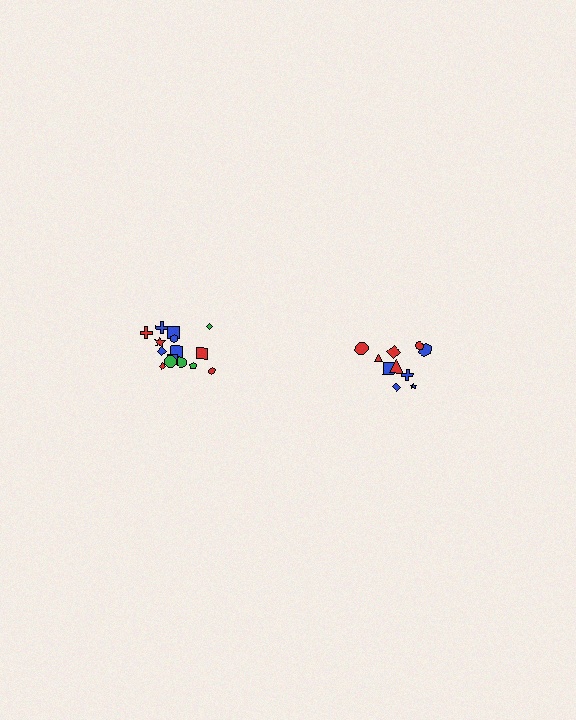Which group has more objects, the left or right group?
The left group.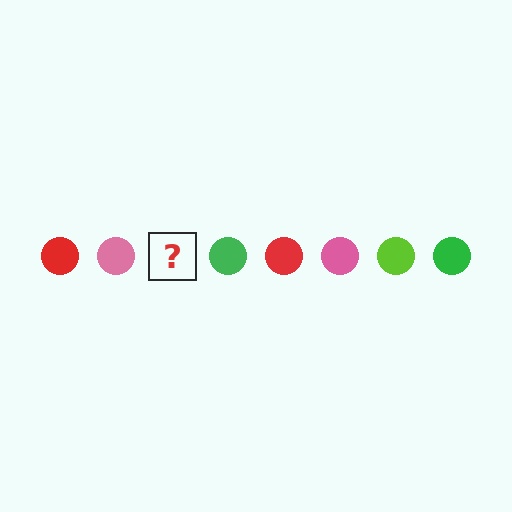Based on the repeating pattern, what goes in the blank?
The blank should be a lime circle.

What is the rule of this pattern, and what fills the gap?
The rule is that the pattern cycles through red, pink, lime, green circles. The gap should be filled with a lime circle.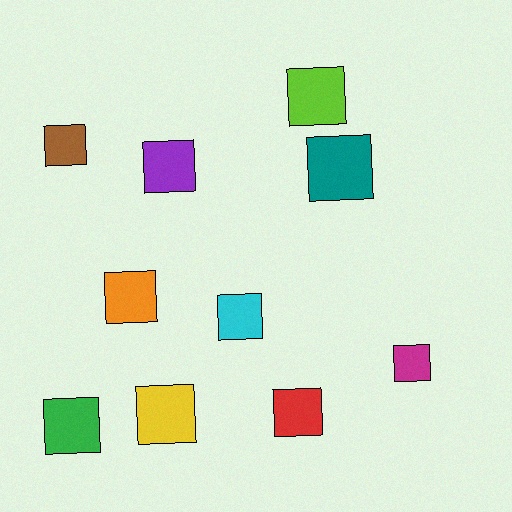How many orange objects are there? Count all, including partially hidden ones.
There is 1 orange object.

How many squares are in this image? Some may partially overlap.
There are 10 squares.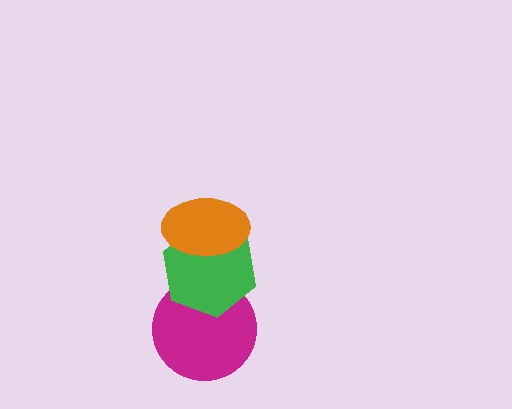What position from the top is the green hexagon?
The green hexagon is 2nd from the top.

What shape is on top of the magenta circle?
The green hexagon is on top of the magenta circle.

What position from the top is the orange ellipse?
The orange ellipse is 1st from the top.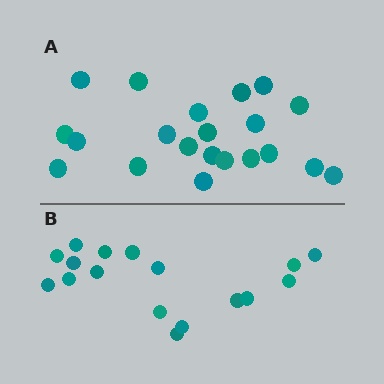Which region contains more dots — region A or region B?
Region A (the top region) has more dots.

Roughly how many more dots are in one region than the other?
Region A has about 4 more dots than region B.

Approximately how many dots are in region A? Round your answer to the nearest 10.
About 20 dots. (The exact count is 21, which rounds to 20.)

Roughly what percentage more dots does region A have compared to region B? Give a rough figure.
About 25% more.